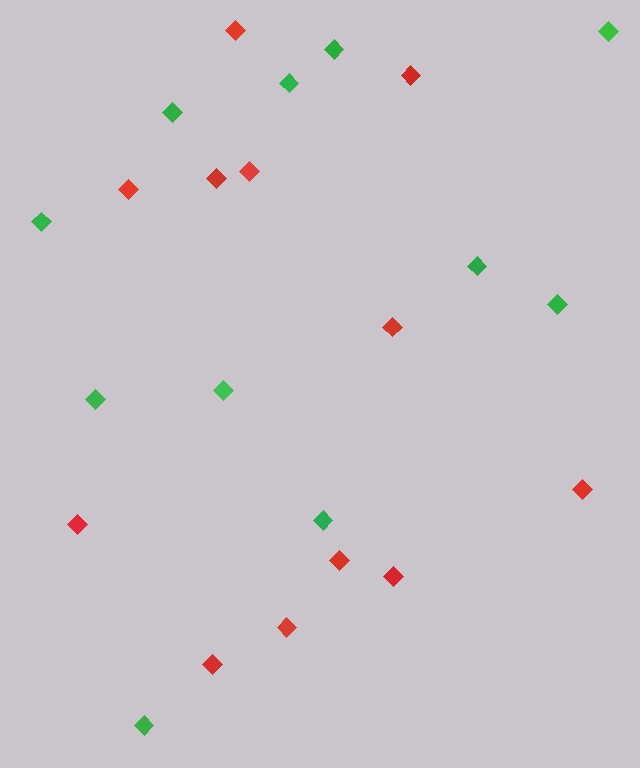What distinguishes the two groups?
There are 2 groups: one group of green diamonds (11) and one group of red diamonds (12).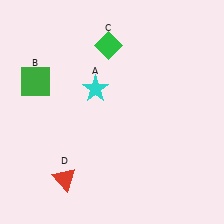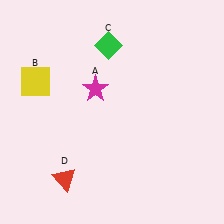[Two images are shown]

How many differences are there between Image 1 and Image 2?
There are 2 differences between the two images.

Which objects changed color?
A changed from cyan to magenta. B changed from green to yellow.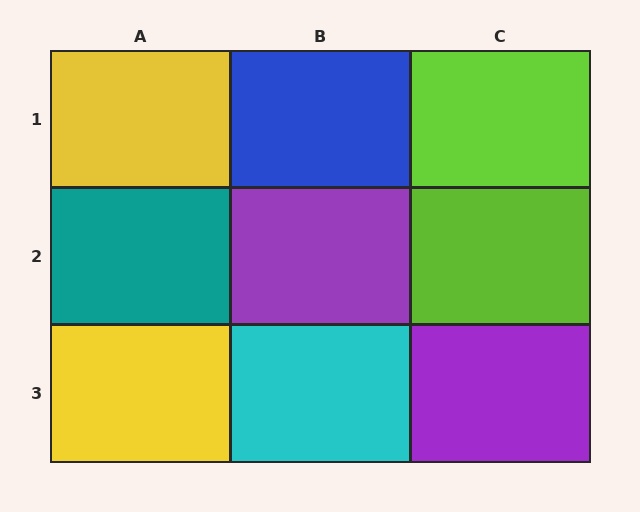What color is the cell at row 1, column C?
Lime.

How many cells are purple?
2 cells are purple.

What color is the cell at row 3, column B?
Cyan.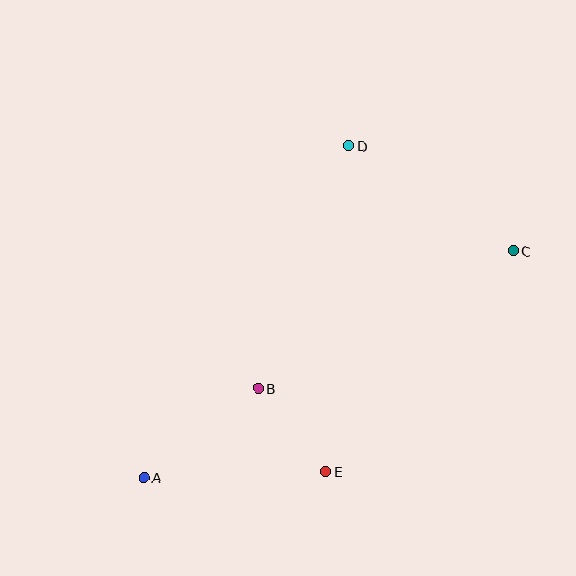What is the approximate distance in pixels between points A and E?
The distance between A and E is approximately 182 pixels.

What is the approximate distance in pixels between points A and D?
The distance between A and D is approximately 391 pixels.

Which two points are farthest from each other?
Points A and C are farthest from each other.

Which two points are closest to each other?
Points B and E are closest to each other.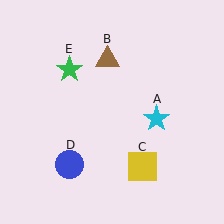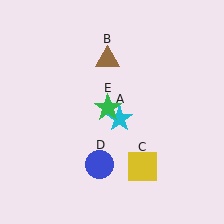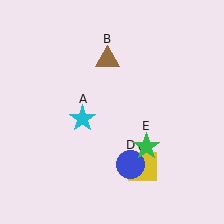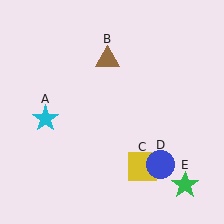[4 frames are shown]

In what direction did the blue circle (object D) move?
The blue circle (object D) moved right.